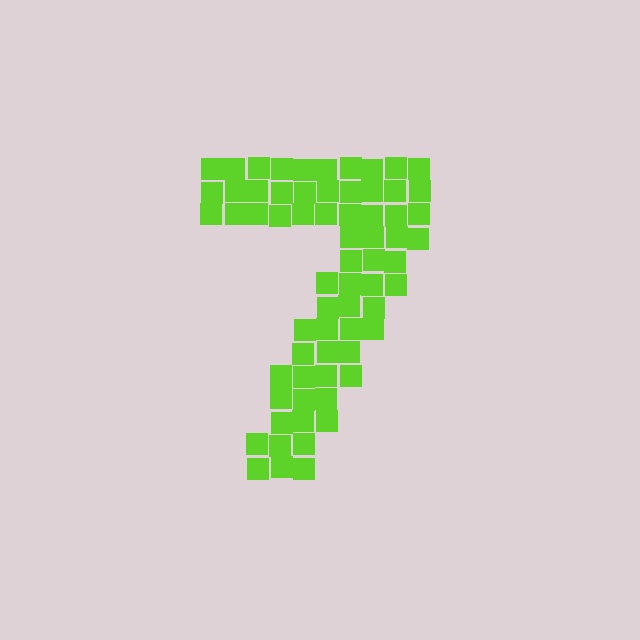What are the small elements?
The small elements are squares.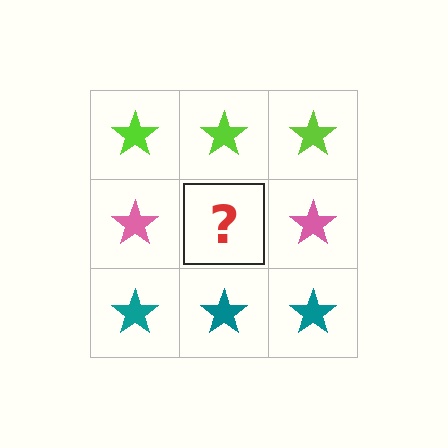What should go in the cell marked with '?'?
The missing cell should contain a pink star.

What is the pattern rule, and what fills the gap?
The rule is that each row has a consistent color. The gap should be filled with a pink star.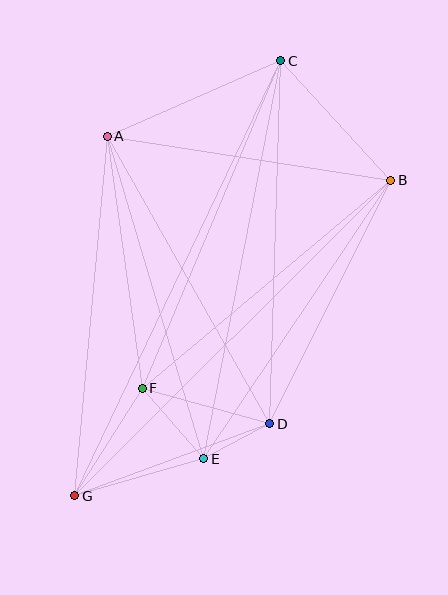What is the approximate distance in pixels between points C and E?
The distance between C and E is approximately 405 pixels.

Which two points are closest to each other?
Points D and E are closest to each other.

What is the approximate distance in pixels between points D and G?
The distance between D and G is approximately 208 pixels.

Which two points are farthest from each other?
Points C and G are farthest from each other.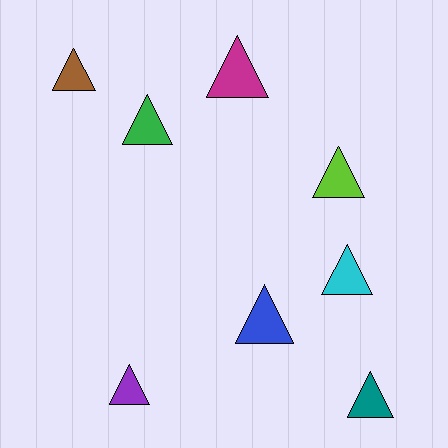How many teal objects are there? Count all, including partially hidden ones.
There is 1 teal object.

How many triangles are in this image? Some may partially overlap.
There are 8 triangles.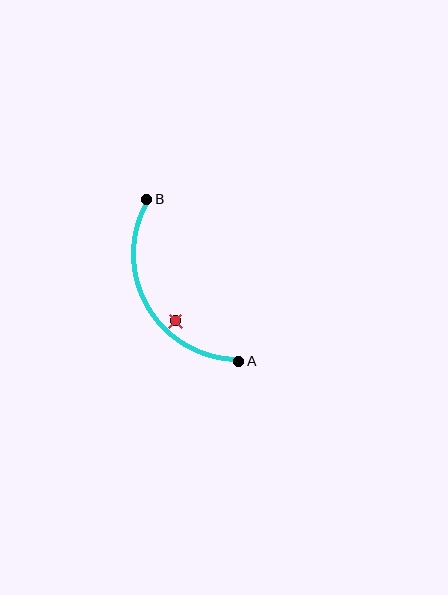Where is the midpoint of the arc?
The arc midpoint is the point on the curve farthest from the straight line joining A and B. It sits to the left of that line.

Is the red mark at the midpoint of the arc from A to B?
No — the red mark does not lie on the arc at all. It sits slightly inside the curve.